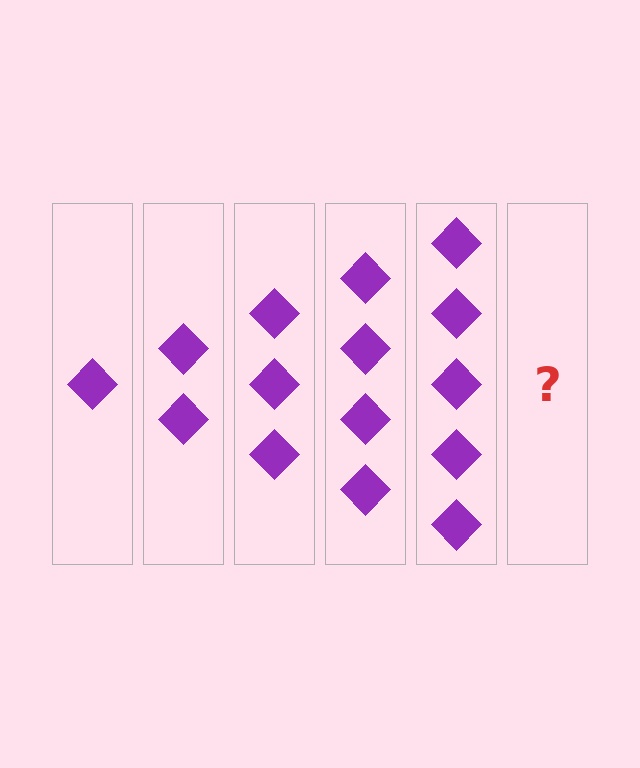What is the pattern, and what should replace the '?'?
The pattern is that each step adds one more diamond. The '?' should be 6 diamonds.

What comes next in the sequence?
The next element should be 6 diamonds.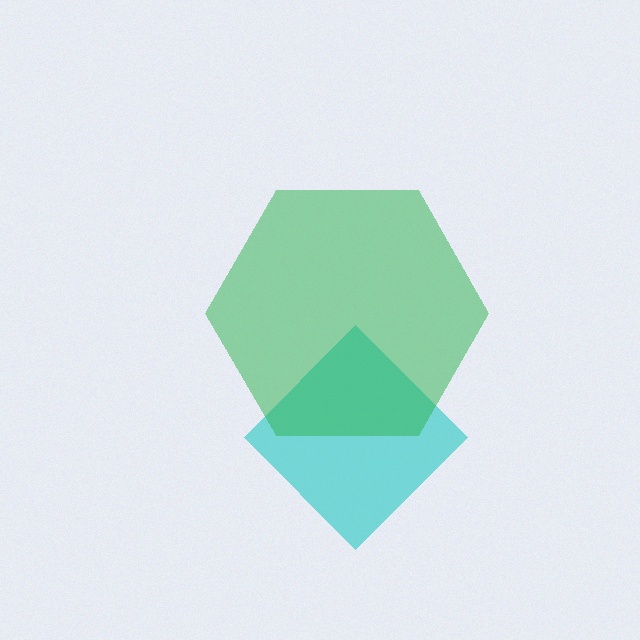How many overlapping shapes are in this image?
There are 2 overlapping shapes in the image.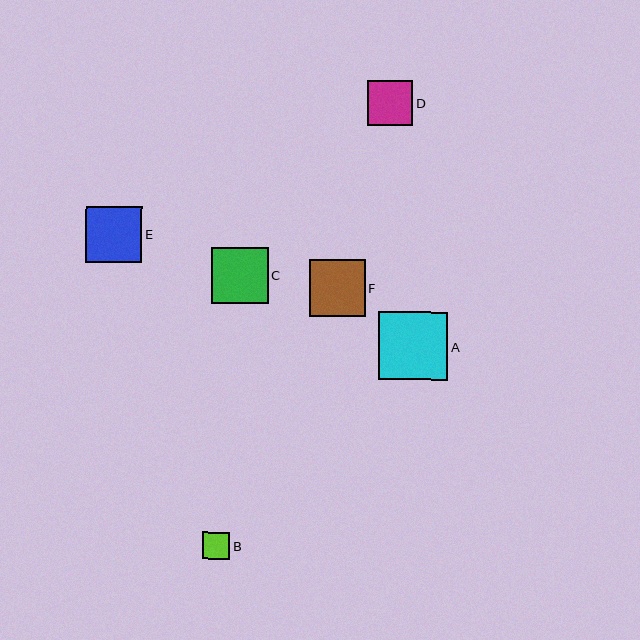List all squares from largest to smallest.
From largest to smallest: A, C, F, E, D, B.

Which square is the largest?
Square A is the largest with a size of approximately 69 pixels.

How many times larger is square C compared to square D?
Square C is approximately 1.2 times the size of square D.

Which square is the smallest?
Square B is the smallest with a size of approximately 27 pixels.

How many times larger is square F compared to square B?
Square F is approximately 2.0 times the size of square B.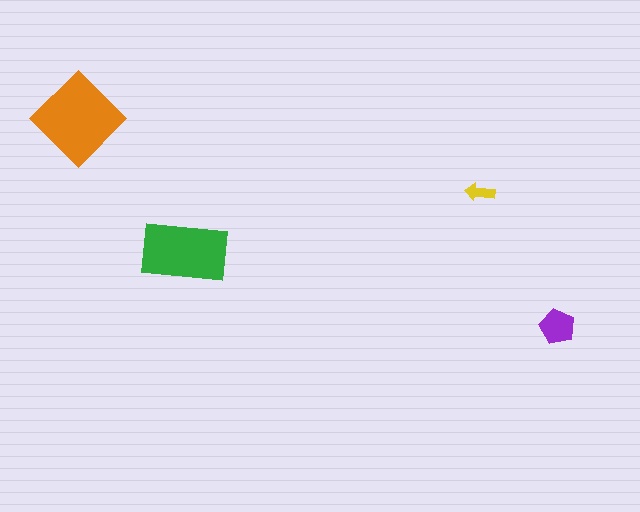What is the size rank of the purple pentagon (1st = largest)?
3rd.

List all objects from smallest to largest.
The yellow arrow, the purple pentagon, the green rectangle, the orange diamond.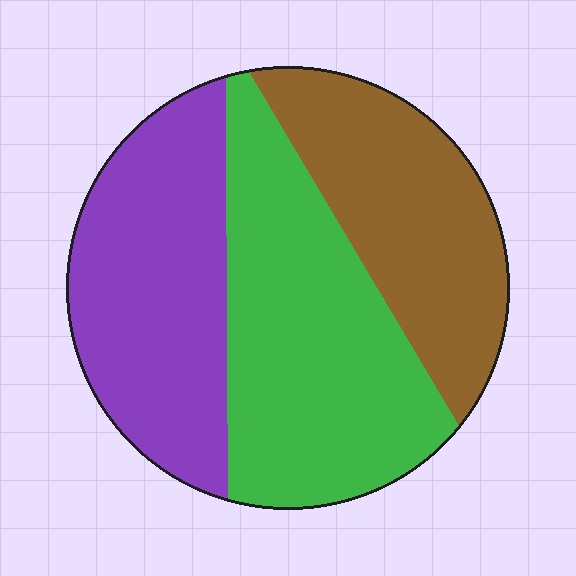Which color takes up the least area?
Brown, at roughly 30%.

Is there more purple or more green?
Green.